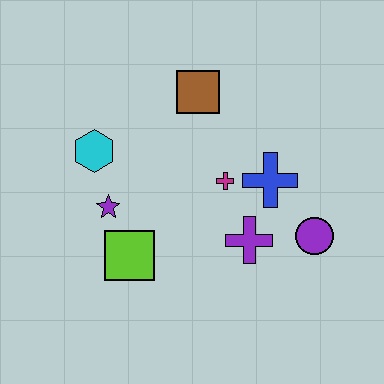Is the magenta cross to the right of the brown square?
Yes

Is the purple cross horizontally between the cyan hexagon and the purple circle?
Yes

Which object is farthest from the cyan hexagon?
The purple circle is farthest from the cyan hexagon.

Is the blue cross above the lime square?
Yes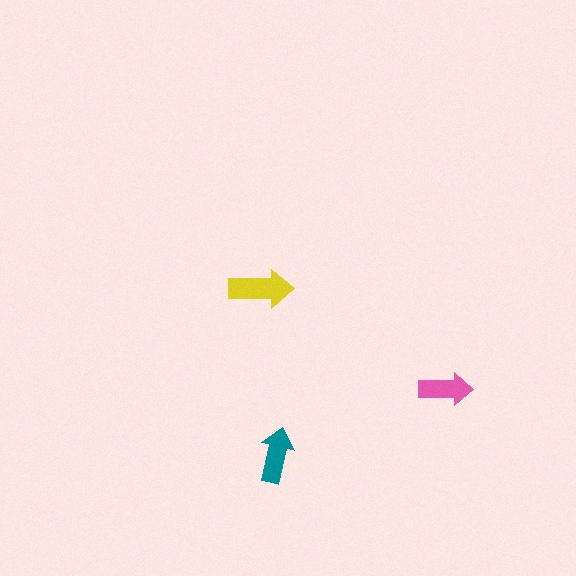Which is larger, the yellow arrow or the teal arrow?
The yellow one.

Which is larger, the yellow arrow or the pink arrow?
The yellow one.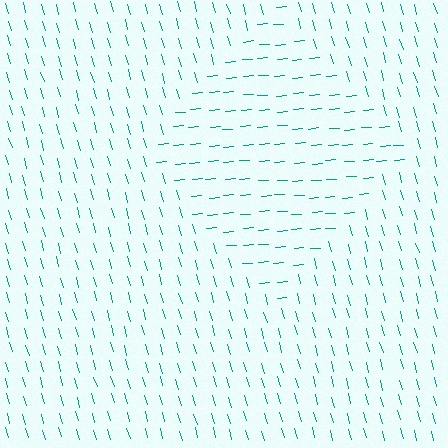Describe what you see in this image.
The image is filled with small teal line segments. A diamond region in the image has lines oriented differently from the surrounding lines, creating a visible texture boundary.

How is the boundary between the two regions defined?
The boundary is defined purely by a change in line orientation (approximately 78 degrees difference). All lines are the same color and thickness.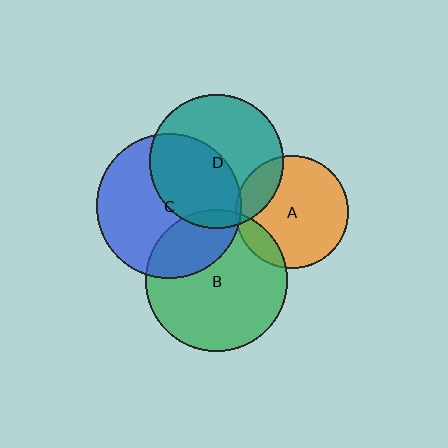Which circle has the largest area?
Circle C (blue).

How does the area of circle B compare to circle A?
Approximately 1.6 times.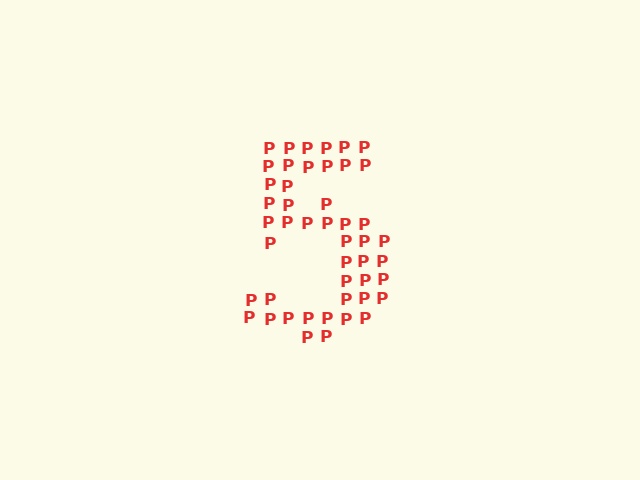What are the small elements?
The small elements are letter P's.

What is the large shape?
The large shape is the digit 5.